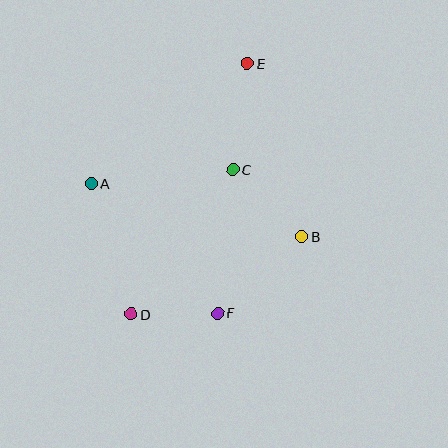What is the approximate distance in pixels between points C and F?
The distance between C and F is approximately 144 pixels.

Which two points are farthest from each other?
Points D and E are farthest from each other.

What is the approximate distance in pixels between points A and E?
The distance between A and E is approximately 197 pixels.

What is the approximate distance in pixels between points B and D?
The distance between B and D is approximately 187 pixels.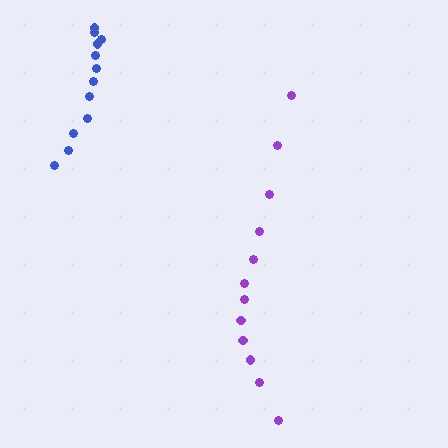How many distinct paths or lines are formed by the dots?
There are 2 distinct paths.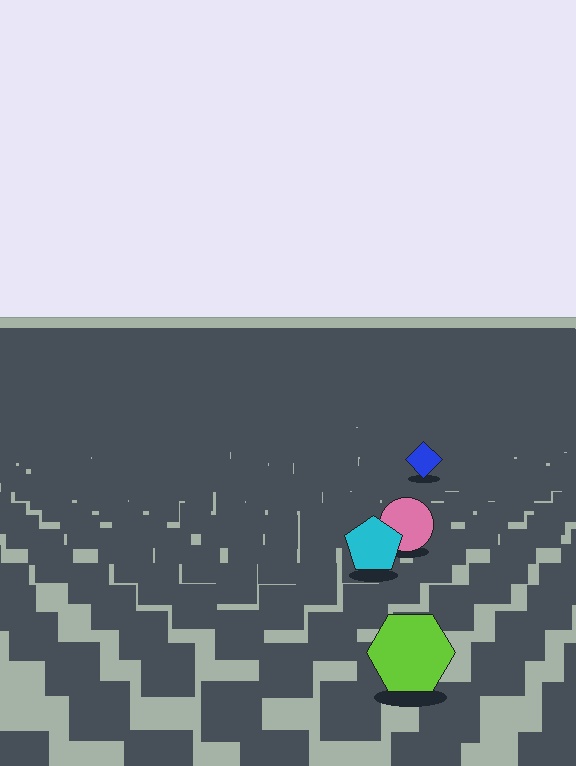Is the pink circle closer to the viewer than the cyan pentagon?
No. The cyan pentagon is closer — you can tell from the texture gradient: the ground texture is coarser near it.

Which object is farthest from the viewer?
The blue diamond is farthest from the viewer. It appears smaller and the ground texture around it is denser.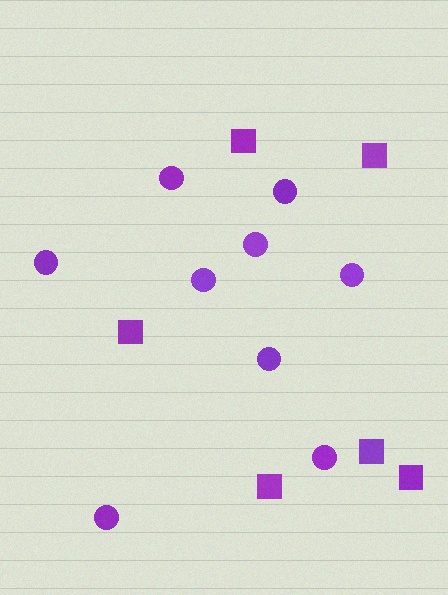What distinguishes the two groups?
There are 2 groups: one group of squares (6) and one group of circles (9).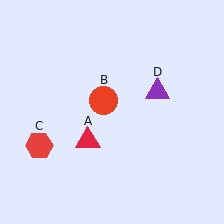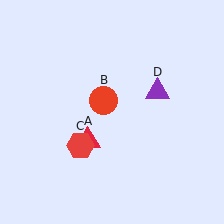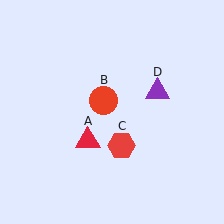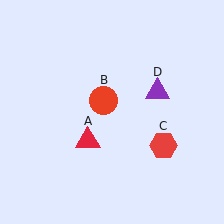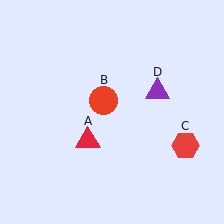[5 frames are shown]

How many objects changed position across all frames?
1 object changed position: red hexagon (object C).